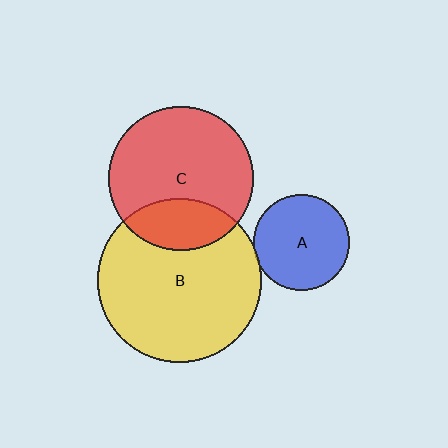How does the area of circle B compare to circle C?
Approximately 1.3 times.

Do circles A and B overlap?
Yes.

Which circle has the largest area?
Circle B (yellow).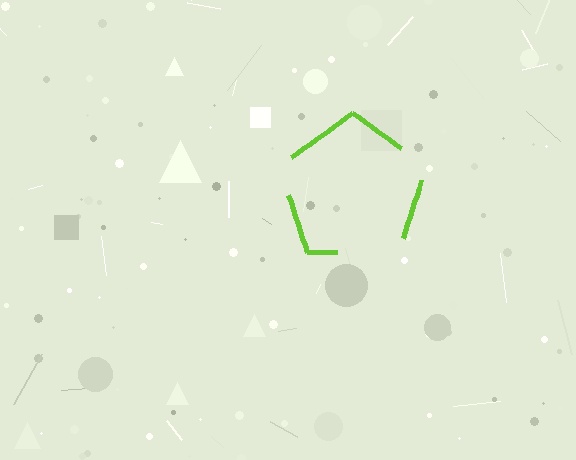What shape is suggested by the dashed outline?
The dashed outline suggests a pentagon.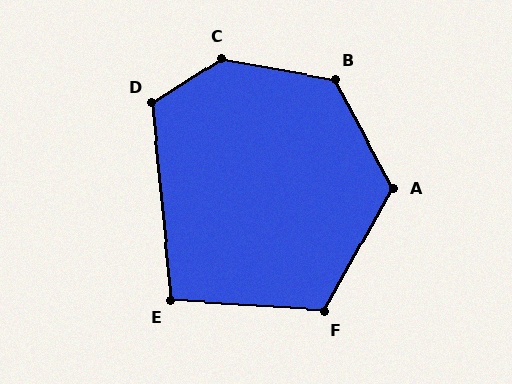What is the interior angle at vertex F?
Approximately 115 degrees (obtuse).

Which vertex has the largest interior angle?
C, at approximately 138 degrees.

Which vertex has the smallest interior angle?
E, at approximately 100 degrees.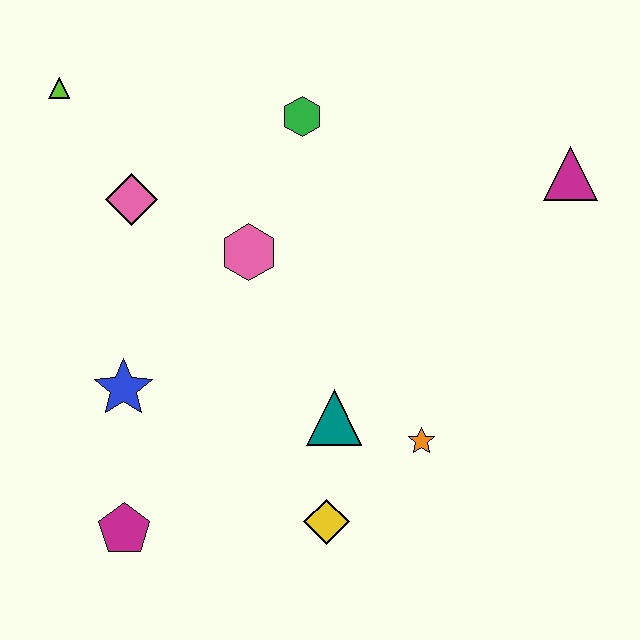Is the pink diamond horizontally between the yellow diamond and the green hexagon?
No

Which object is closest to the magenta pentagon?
The blue star is closest to the magenta pentagon.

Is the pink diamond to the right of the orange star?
No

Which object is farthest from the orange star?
The lime triangle is farthest from the orange star.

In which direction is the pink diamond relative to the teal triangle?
The pink diamond is above the teal triangle.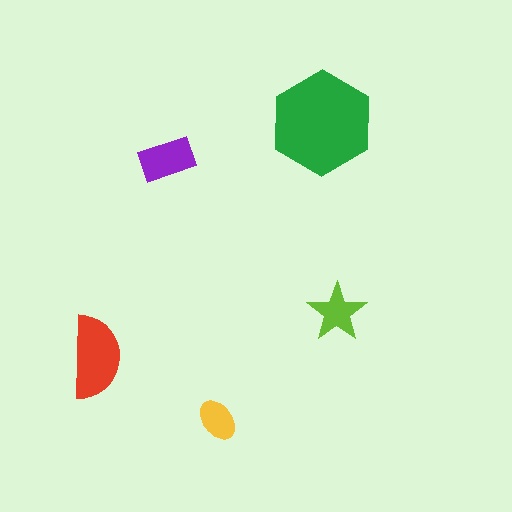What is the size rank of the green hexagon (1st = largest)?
1st.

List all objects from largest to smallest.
The green hexagon, the red semicircle, the purple rectangle, the lime star, the yellow ellipse.